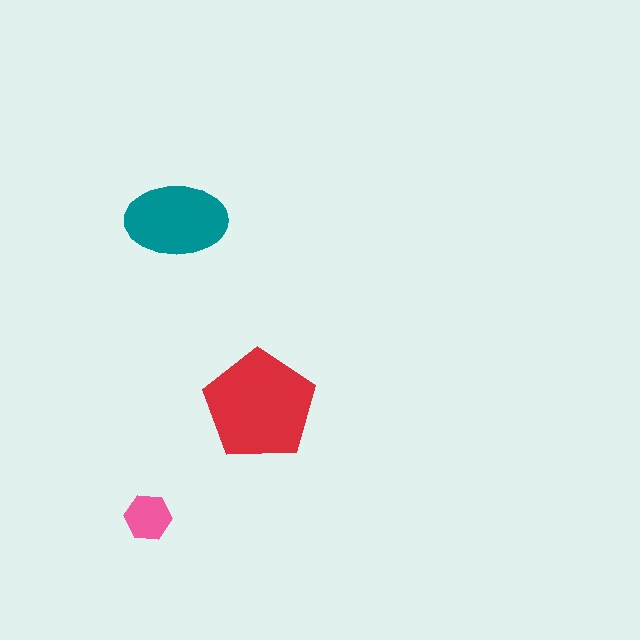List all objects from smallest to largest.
The pink hexagon, the teal ellipse, the red pentagon.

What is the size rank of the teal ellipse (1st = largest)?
2nd.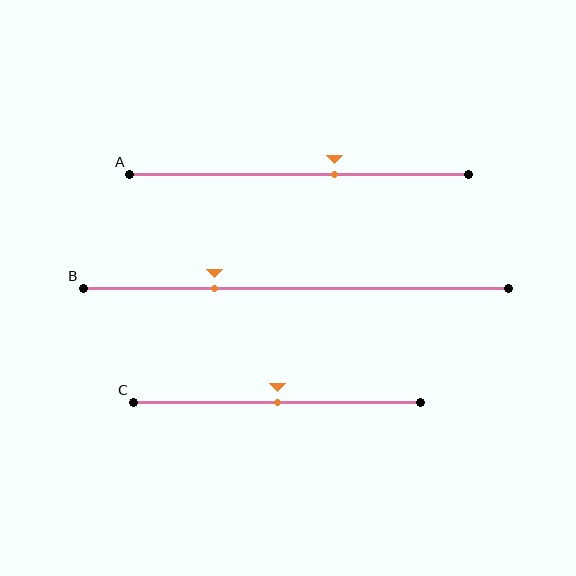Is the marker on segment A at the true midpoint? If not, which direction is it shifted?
No, the marker on segment A is shifted to the right by about 10% of the segment length.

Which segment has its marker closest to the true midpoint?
Segment C has its marker closest to the true midpoint.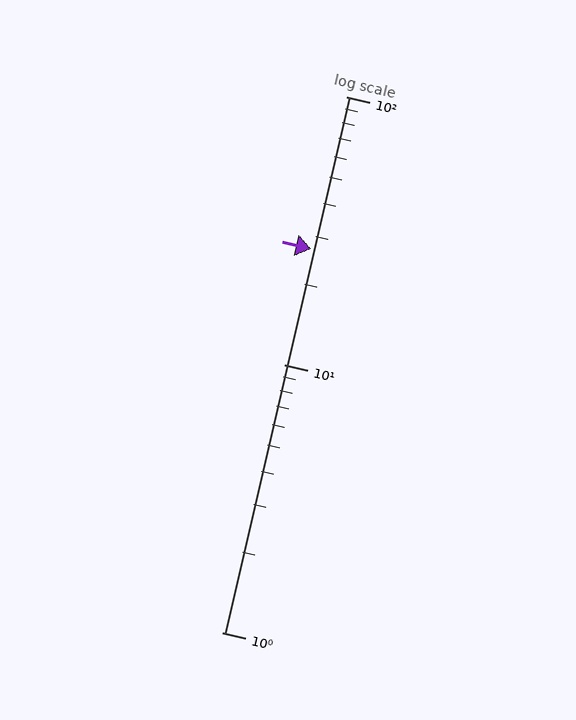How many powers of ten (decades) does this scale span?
The scale spans 2 decades, from 1 to 100.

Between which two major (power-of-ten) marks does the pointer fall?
The pointer is between 10 and 100.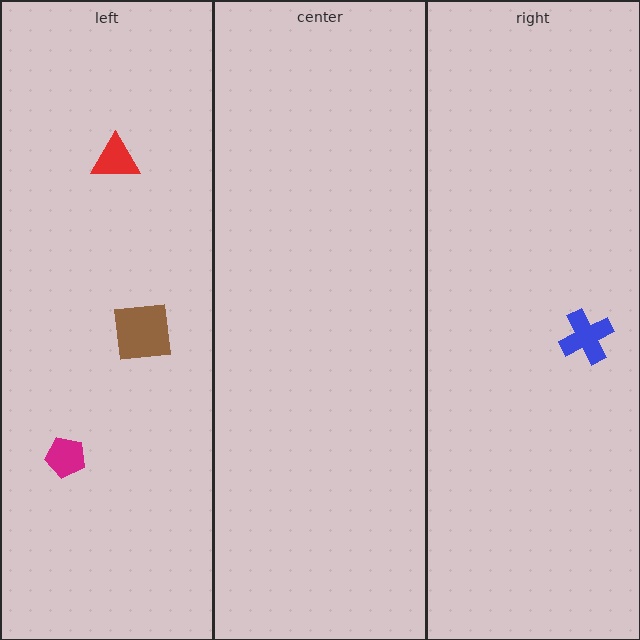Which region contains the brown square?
The left region.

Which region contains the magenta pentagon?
The left region.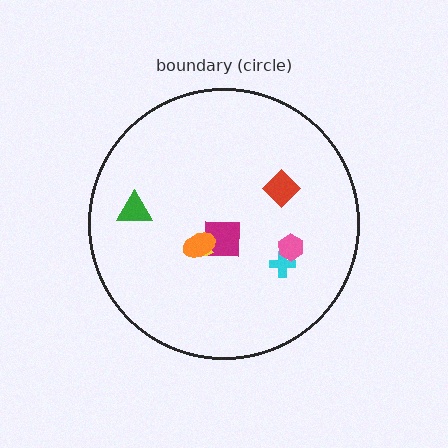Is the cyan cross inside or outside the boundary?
Inside.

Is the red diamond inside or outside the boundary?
Inside.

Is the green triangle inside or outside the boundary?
Inside.